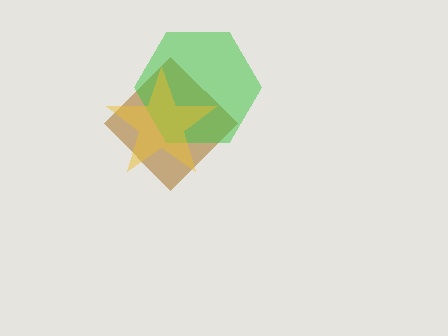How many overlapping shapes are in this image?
There are 3 overlapping shapes in the image.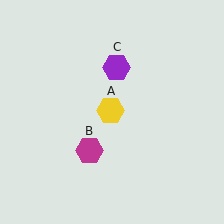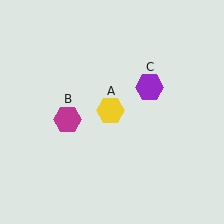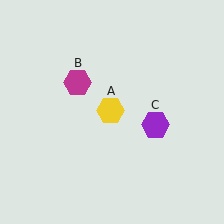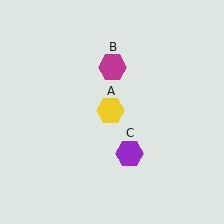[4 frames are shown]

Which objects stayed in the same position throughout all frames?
Yellow hexagon (object A) remained stationary.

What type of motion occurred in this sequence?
The magenta hexagon (object B), purple hexagon (object C) rotated clockwise around the center of the scene.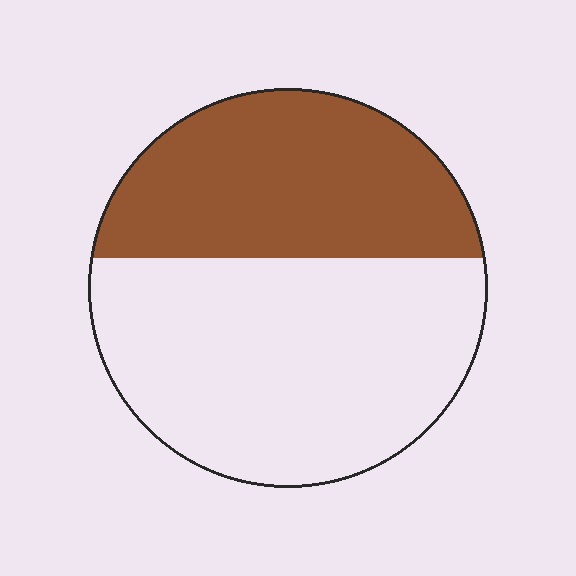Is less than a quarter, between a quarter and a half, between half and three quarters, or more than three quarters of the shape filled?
Between a quarter and a half.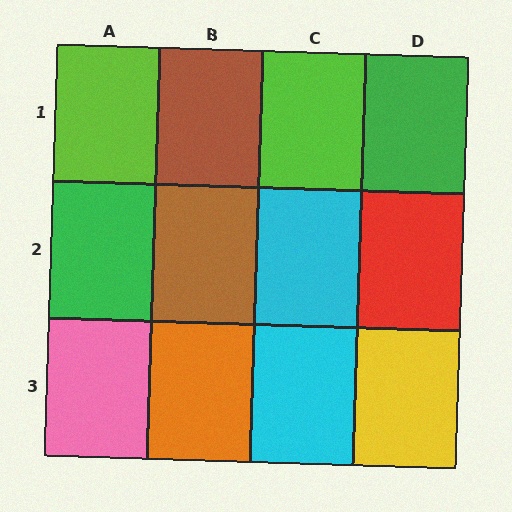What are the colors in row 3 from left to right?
Pink, orange, cyan, yellow.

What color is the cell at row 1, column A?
Lime.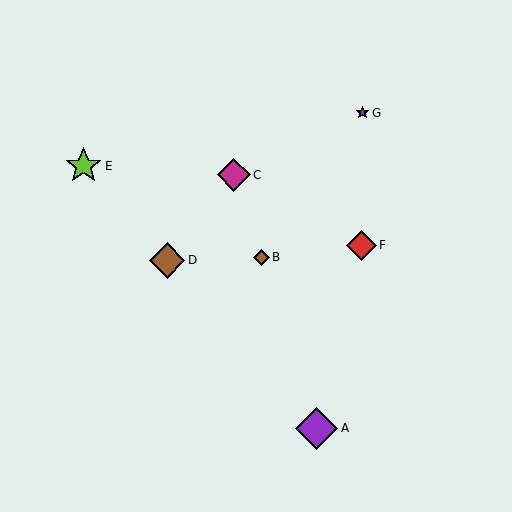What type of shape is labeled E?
Shape E is a lime star.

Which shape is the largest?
The purple diamond (labeled A) is the largest.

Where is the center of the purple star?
The center of the purple star is at (363, 113).